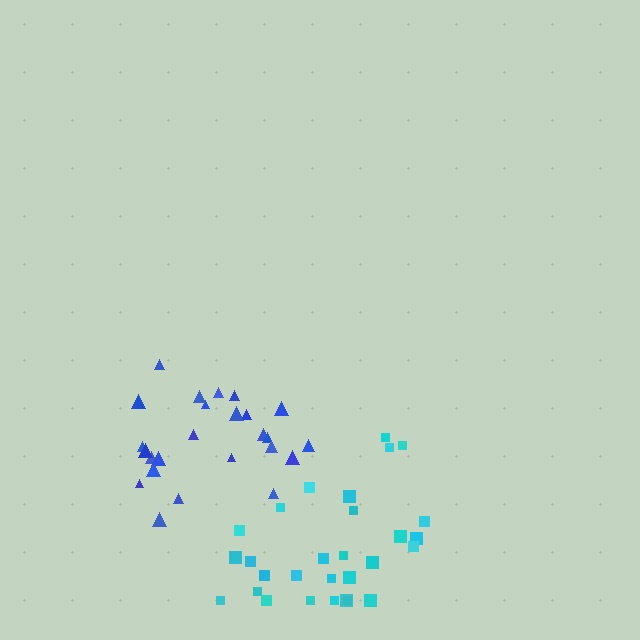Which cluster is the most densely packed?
Blue.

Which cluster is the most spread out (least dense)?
Cyan.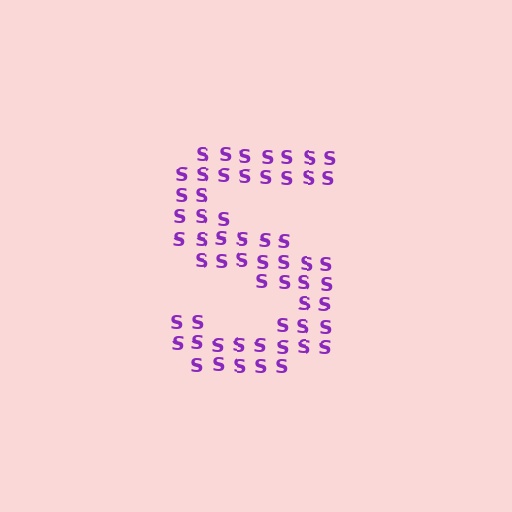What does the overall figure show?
The overall figure shows the letter S.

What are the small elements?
The small elements are letter S's.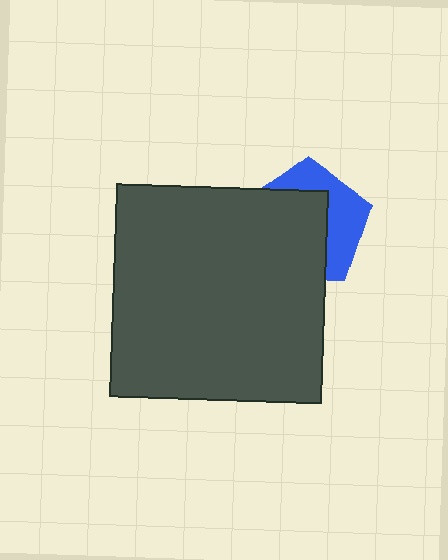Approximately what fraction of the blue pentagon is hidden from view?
Roughly 59% of the blue pentagon is hidden behind the dark gray square.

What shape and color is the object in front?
The object in front is a dark gray square.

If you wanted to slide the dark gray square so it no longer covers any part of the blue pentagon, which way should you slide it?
Slide it toward the lower-left — that is the most direct way to separate the two shapes.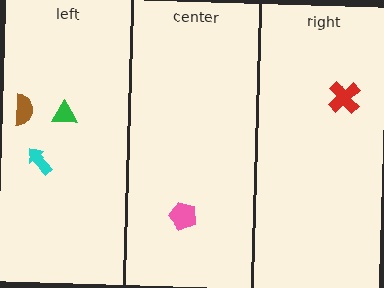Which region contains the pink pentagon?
The center region.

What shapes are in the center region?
The pink pentagon.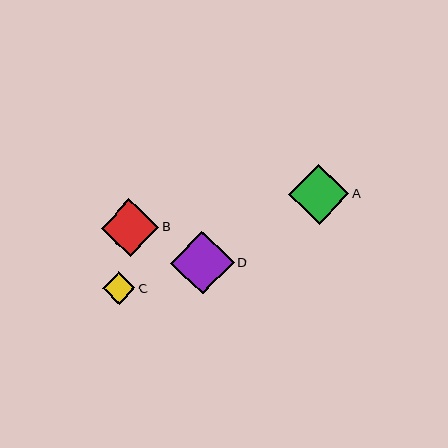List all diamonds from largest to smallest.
From largest to smallest: D, A, B, C.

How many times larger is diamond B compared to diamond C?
Diamond B is approximately 1.8 times the size of diamond C.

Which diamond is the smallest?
Diamond C is the smallest with a size of approximately 32 pixels.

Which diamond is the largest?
Diamond D is the largest with a size of approximately 63 pixels.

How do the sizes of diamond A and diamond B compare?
Diamond A and diamond B are approximately the same size.